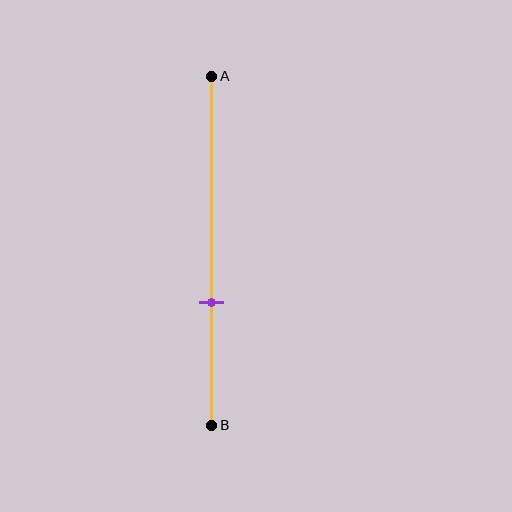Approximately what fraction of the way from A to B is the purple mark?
The purple mark is approximately 65% of the way from A to B.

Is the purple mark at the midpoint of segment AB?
No, the mark is at about 65% from A, not at the 50% midpoint.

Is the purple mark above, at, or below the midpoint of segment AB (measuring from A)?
The purple mark is below the midpoint of segment AB.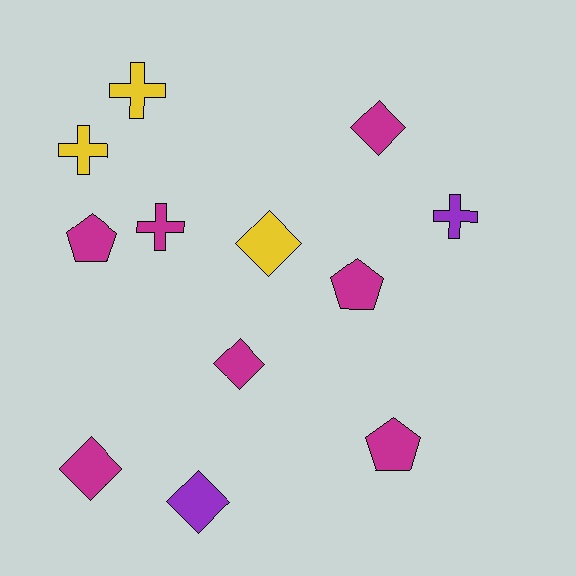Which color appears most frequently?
Magenta, with 7 objects.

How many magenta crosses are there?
There is 1 magenta cross.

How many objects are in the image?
There are 12 objects.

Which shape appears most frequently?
Diamond, with 5 objects.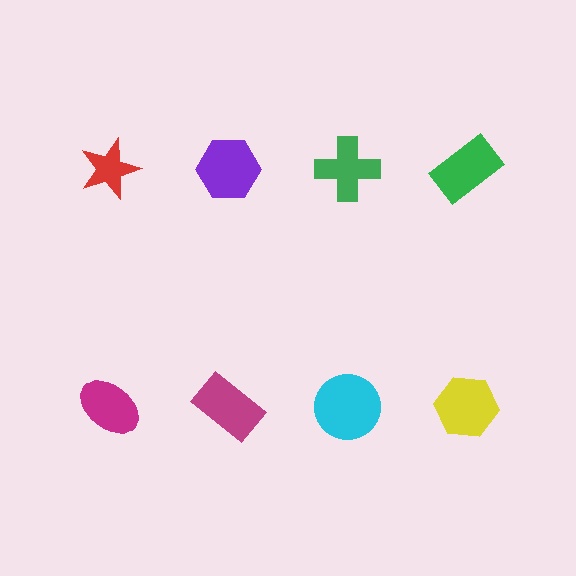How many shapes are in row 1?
4 shapes.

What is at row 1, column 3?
A green cross.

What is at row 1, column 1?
A red star.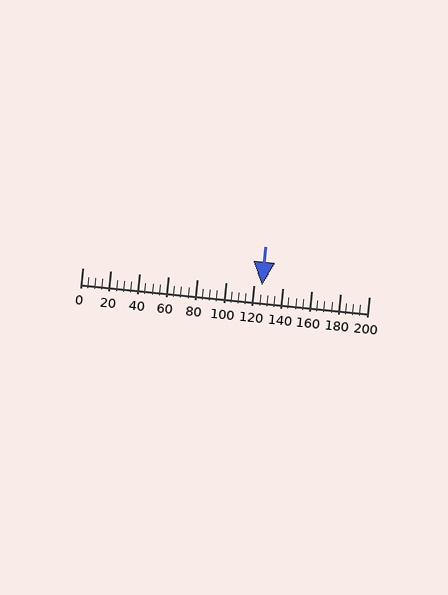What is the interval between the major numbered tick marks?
The major tick marks are spaced 20 units apart.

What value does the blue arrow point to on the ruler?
The blue arrow points to approximately 125.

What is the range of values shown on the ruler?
The ruler shows values from 0 to 200.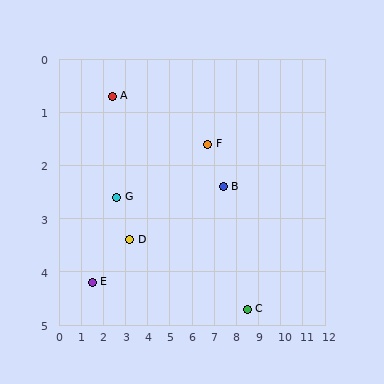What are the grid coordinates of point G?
Point G is at approximately (2.6, 2.6).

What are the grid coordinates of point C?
Point C is at approximately (8.5, 4.7).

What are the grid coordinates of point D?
Point D is at approximately (3.2, 3.4).